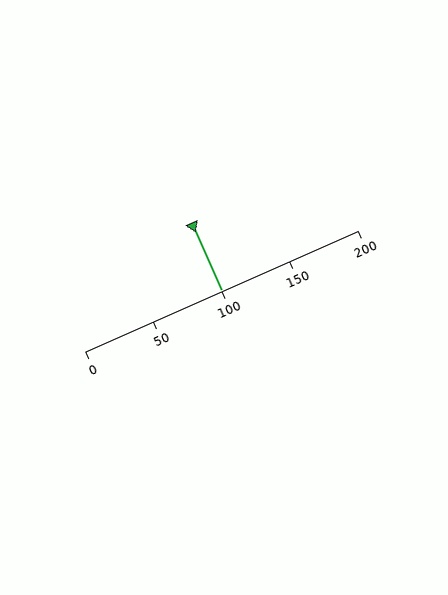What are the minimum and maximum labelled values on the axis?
The axis runs from 0 to 200.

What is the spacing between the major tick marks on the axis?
The major ticks are spaced 50 apart.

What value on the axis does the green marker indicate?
The marker indicates approximately 100.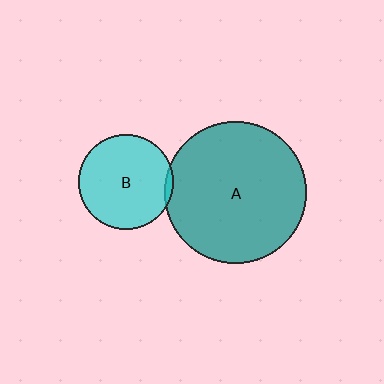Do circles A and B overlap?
Yes.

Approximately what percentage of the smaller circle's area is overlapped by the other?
Approximately 5%.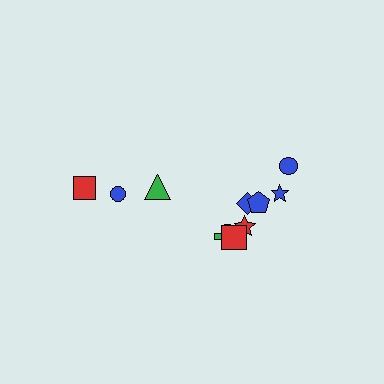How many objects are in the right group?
There are 7 objects.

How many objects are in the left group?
There are 3 objects.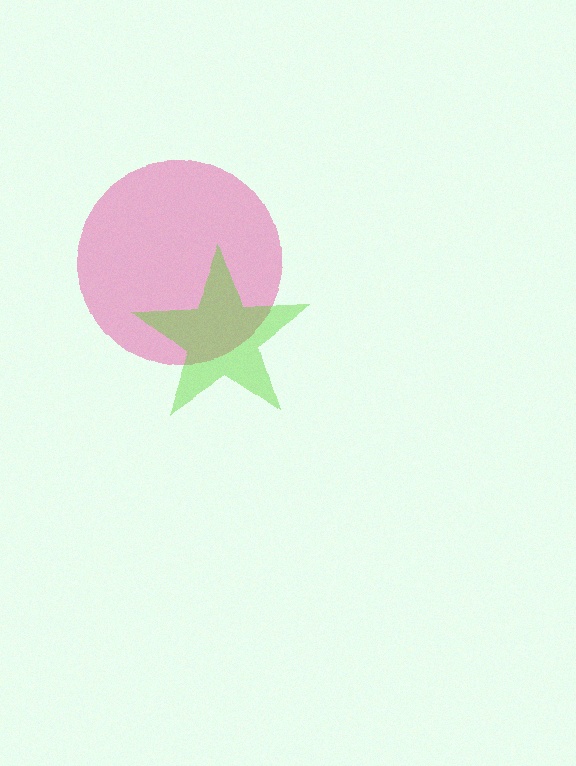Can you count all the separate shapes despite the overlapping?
Yes, there are 2 separate shapes.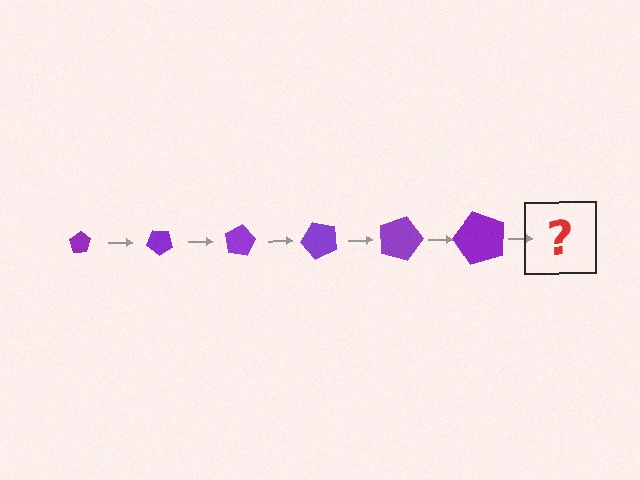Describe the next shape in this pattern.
It should be a pentagon, larger than the previous one and rotated 240 degrees from the start.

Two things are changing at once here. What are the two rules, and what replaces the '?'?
The two rules are that the pentagon grows larger each step and it rotates 40 degrees each step. The '?' should be a pentagon, larger than the previous one and rotated 240 degrees from the start.